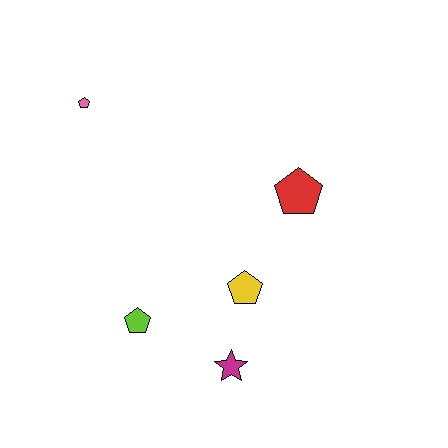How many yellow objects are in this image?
There is 1 yellow object.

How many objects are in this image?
There are 5 objects.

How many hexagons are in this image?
There are no hexagons.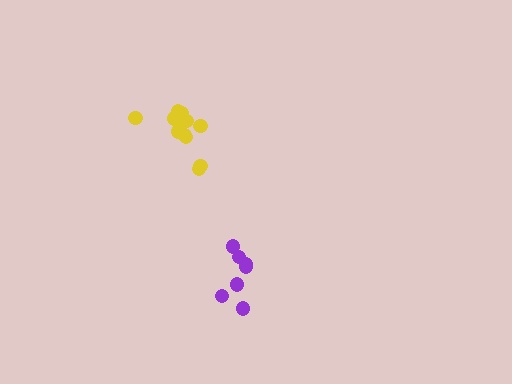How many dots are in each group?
Group 1: 12 dots, Group 2: 7 dots (19 total).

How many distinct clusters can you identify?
There are 2 distinct clusters.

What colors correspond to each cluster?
The clusters are colored: yellow, purple.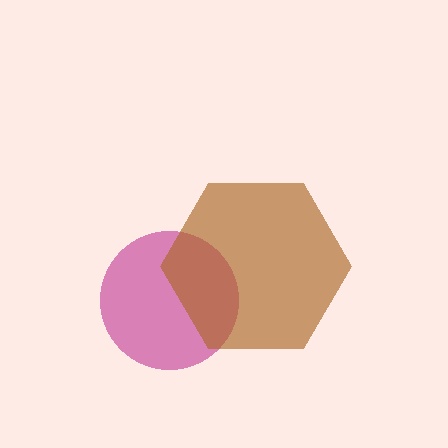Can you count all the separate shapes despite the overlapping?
Yes, there are 2 separate shapes.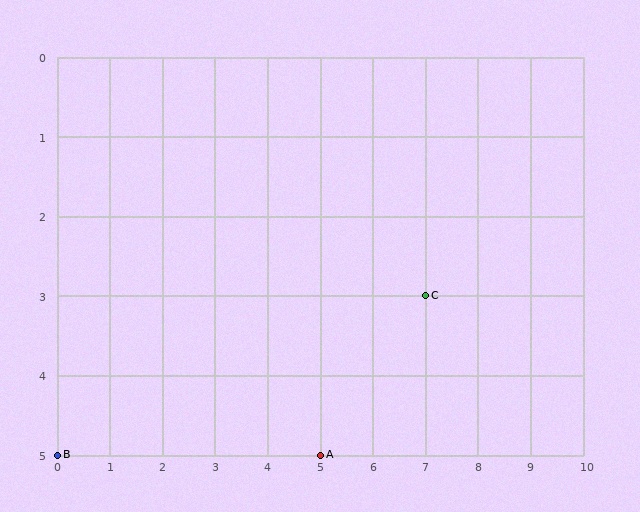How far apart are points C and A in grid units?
Points C and A are 2 columns and 2 rows apart (about 2.8 grid units diagonally).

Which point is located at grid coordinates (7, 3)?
Point C is at (7, 3).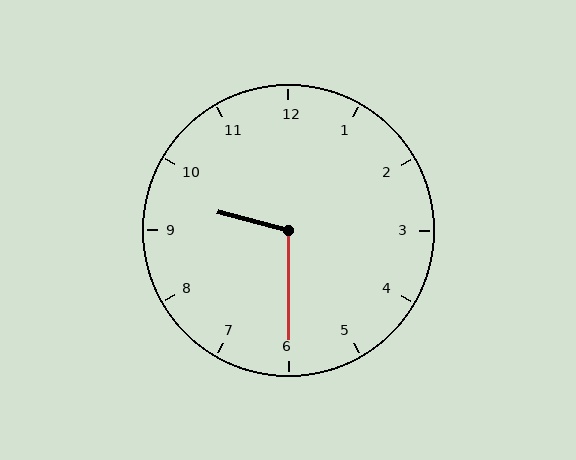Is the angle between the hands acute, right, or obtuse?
It is obtuse.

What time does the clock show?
9:30.